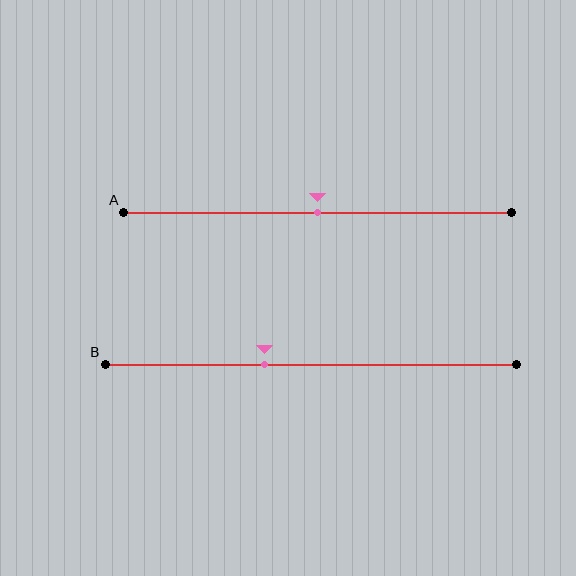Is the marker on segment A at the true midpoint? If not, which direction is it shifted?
Yes, the marker on segment A is at the true midpoint.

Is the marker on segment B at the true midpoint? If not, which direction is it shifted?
No, the marker on segment B is shifted to the left by about 11% of the segment length.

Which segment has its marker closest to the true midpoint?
Segment A has its marker closest to the true midpoint.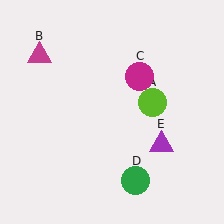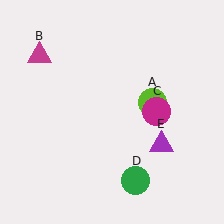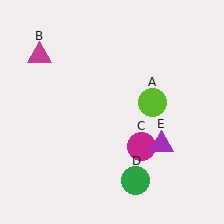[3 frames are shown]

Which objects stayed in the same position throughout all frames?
Lime circle (object A) and magenta triangle (object B) and green circle (object D) and purple triangle (object E) remained stationary.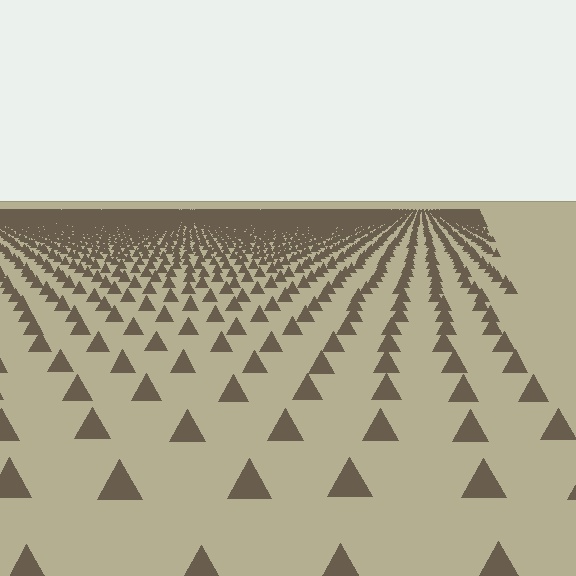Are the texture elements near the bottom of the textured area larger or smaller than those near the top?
Larger. Near the bottom, elements are closer to the viewer and appear at a bigger on-screen size.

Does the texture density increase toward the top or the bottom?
Density increases toward the top.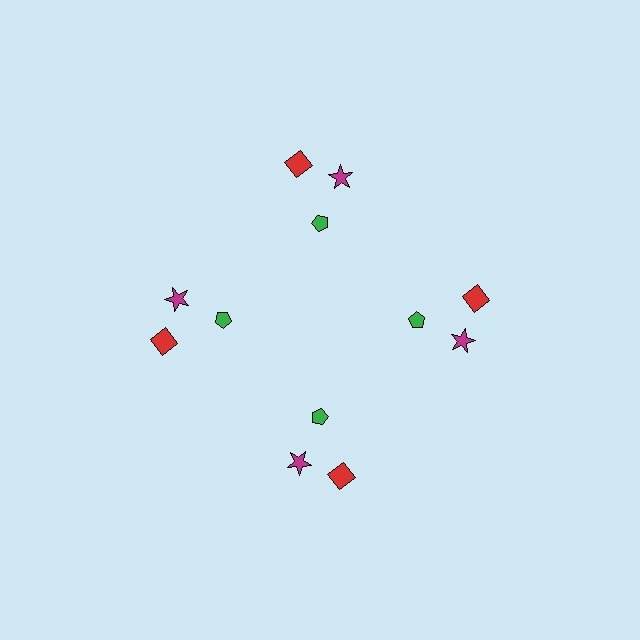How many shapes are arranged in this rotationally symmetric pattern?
There are 12 shapes, arranged in 4 groups of 3.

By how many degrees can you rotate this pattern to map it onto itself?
The pattern maps onto itself every 90 degrees of rotation.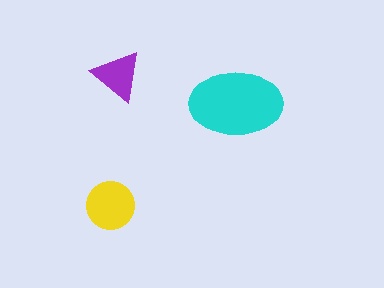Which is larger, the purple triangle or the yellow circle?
The yellow circle.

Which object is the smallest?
The purple triangle.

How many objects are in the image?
There are 3 objects in the image.